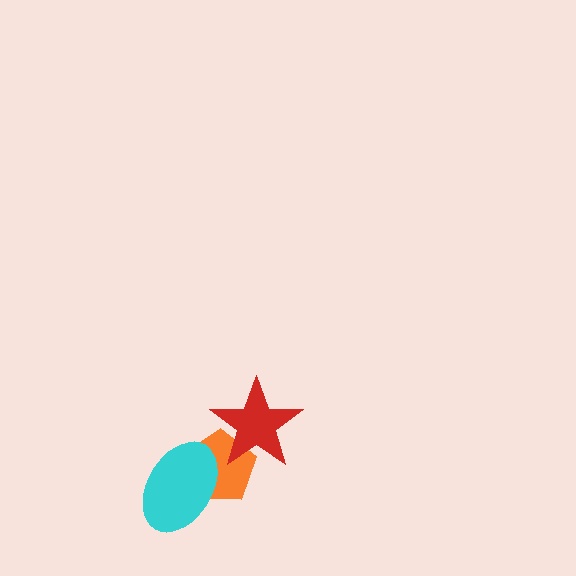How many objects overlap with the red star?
1 object overlaps with the red star.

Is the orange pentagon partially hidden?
Yes, it is partially covered by another shape.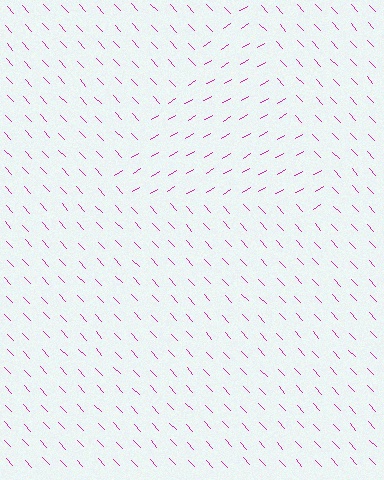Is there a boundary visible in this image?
Yes, there is a texture boundary formed by a change in line orientation.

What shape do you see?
I see a triangle.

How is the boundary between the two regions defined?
The boundary is defined purely by a change in line orientation (approximately 78 degrees difference). All lines are the same color and thickness.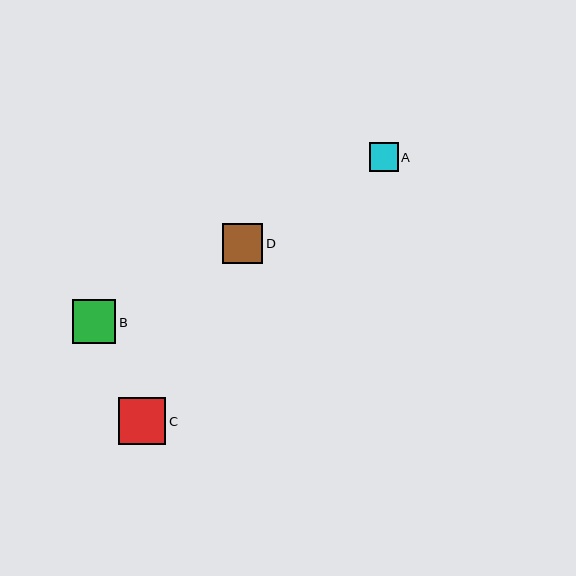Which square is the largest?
Square C is the largest with a size of approximately 47 pixels.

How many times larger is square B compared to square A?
Square B is approximately 1.5 times the size of square A.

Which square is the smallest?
Square A is the smallest with a size of approximately 29 pixels.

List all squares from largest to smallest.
From largest to smallest: C, B, D, A.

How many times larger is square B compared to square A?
Square B is approximately 1.5 times the size of square A.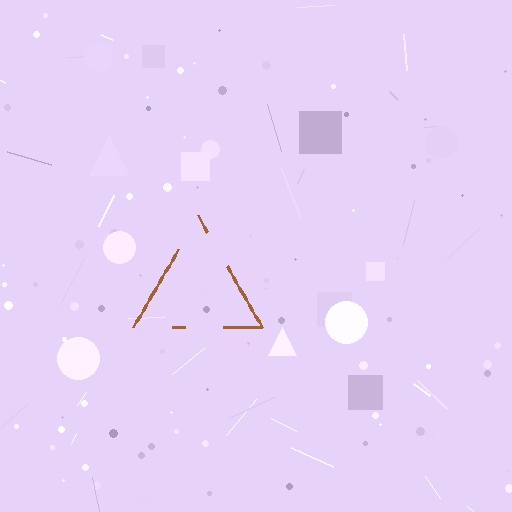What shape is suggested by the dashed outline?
The dashed outline suggests a triangle.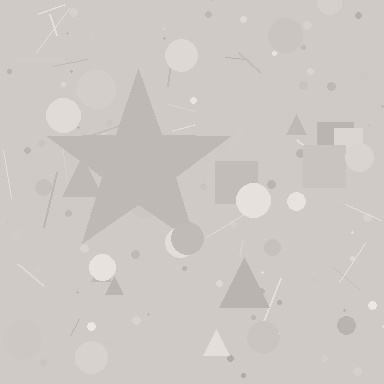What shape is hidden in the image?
A star is hidden in the image.